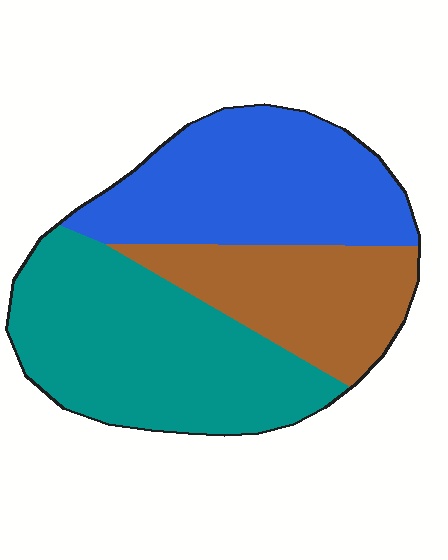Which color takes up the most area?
Teal, at roughly 40%.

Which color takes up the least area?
Brown, at roughly 25%.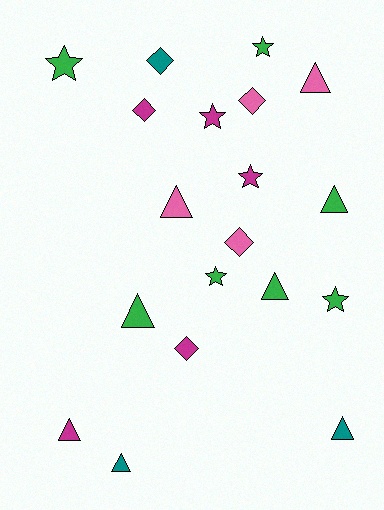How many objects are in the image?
There are 19 objects.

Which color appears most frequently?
Green, with 7 objects.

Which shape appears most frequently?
Triangle, with 8 objects.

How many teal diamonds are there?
There is 1 teal diamond.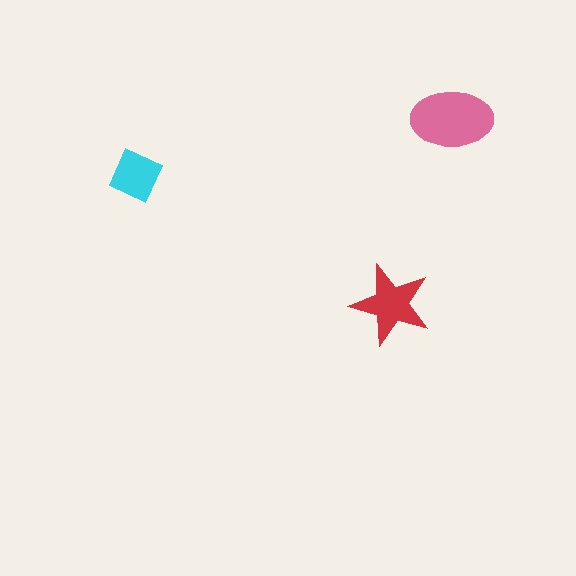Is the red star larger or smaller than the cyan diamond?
Larger.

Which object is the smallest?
The cyan diamond.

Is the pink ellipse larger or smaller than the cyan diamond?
Larger.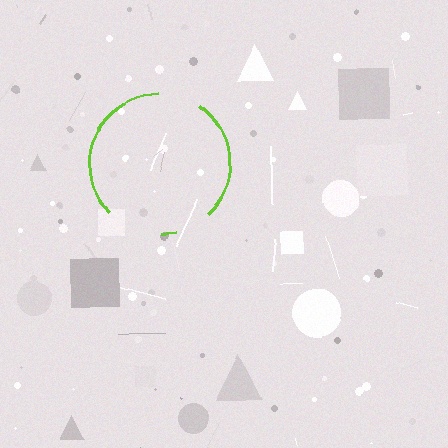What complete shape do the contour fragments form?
The contour fragments form a circle.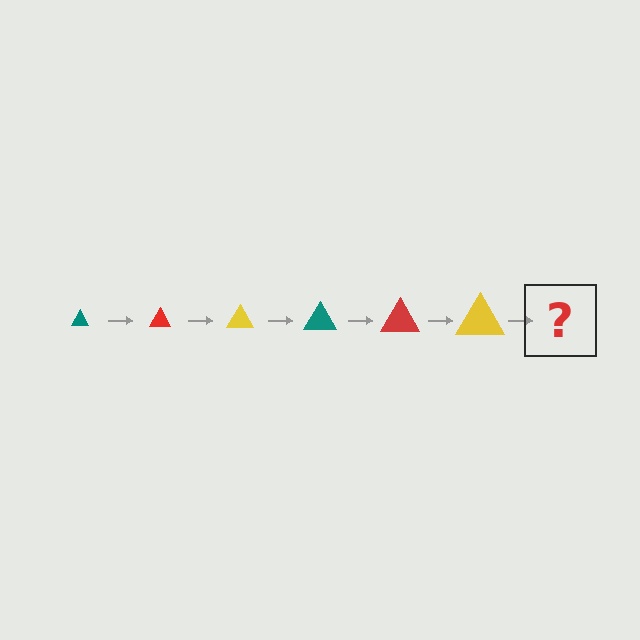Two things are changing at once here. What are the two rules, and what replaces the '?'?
The two rules are that the triangle grows larger each step and the color cycles through teal, red, and yellow. The '?' should be a teal triangle, larger than the previous one.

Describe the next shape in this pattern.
It should be a teal triangle, larger than the previous one.